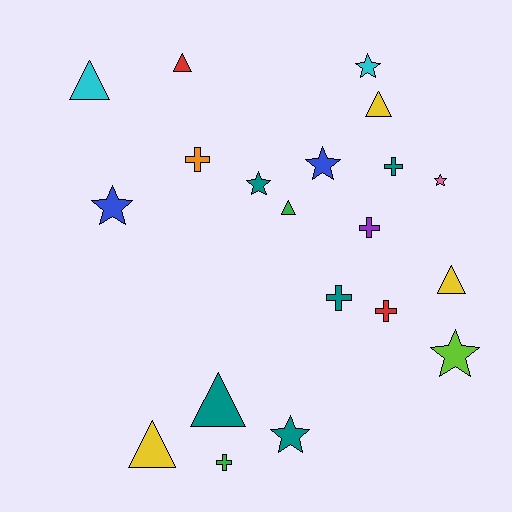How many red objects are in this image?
There are 2 red objects.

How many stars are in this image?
There are 7 stars.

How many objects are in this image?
There are 20 objects.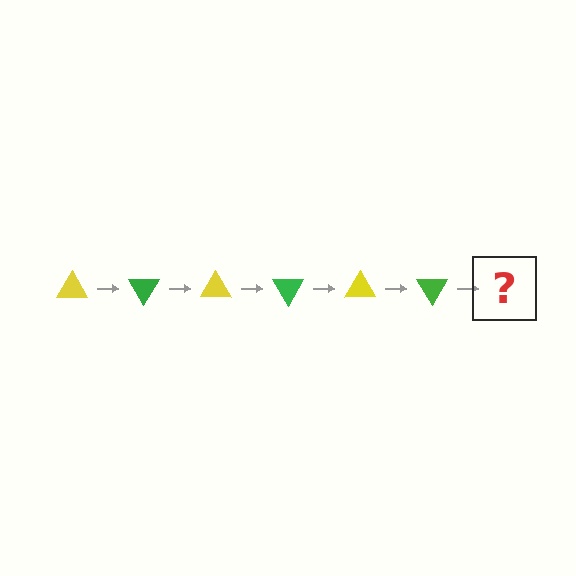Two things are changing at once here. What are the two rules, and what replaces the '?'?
The two rules are that it rotates 60 degrees each step and the color cycles through yellow and green. The '?' should be a yellow triangle, rotated 360 degrees from the start.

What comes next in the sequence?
The next element should be a yellow triangle, rotated 360 degrees from the start.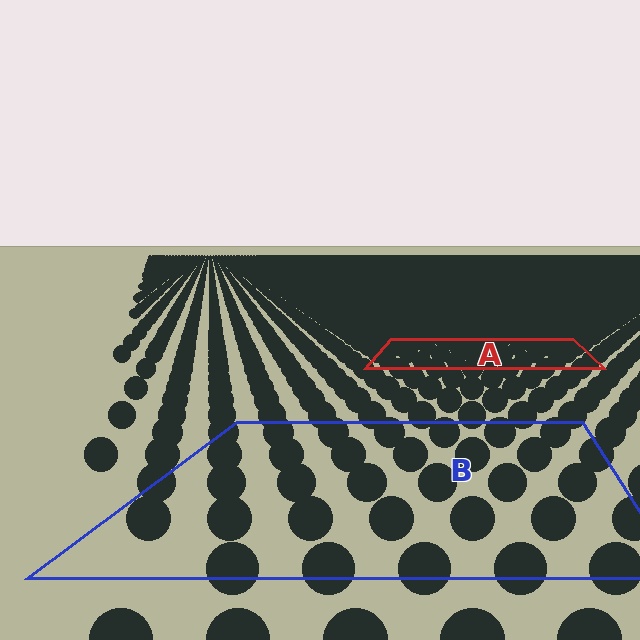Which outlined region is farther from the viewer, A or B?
Region A is farther from the viewer — the texture elements inside it appear smaller and more densely packed.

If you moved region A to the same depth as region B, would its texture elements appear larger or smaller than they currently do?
They would appear larger. At a closer depth, the same texture elements are projected at a bigger on-screen size.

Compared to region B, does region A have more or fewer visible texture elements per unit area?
Region A has more texture elements per unit area — they are packed more densely because it is farther away.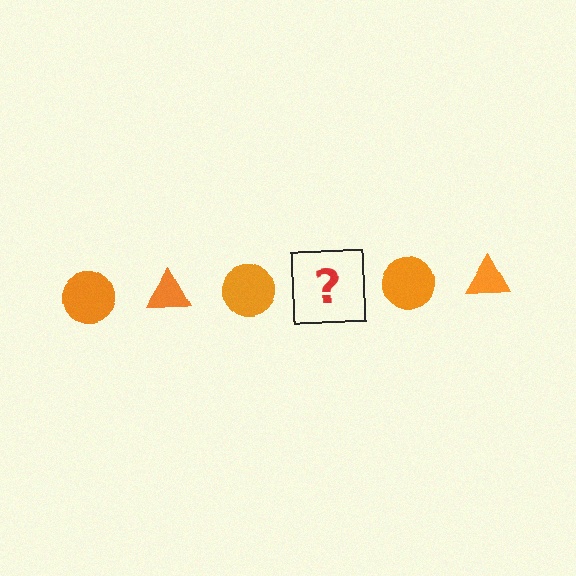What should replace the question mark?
The question mark should be replaced with an orange triangle.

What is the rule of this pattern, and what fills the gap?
The rule is that the pattern cycles through circle, triangle shapes in orange. The gap should be filled with an orange triangle.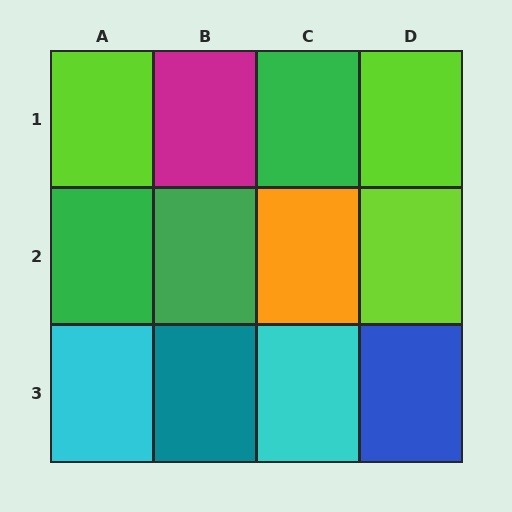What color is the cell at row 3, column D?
Blue.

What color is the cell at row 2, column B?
Green.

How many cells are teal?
1 cell is teal.